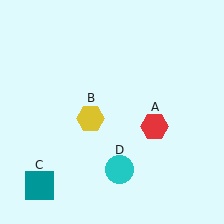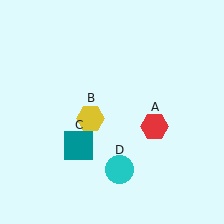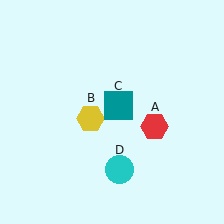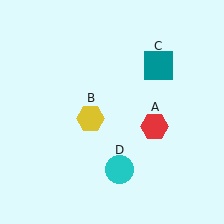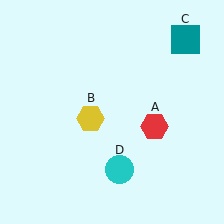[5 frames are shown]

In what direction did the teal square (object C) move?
The teal square (object C) moved up and to the right.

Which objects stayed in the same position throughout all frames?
Red hexagon (object A) and yellow hexagon (object B) and cyan circle (object D) remained stationary.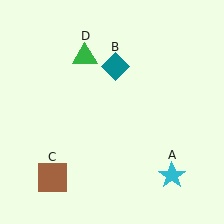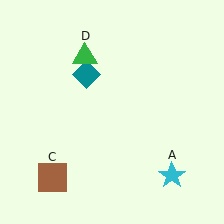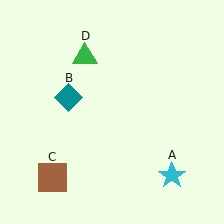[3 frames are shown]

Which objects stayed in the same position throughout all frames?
Cyan star (object A) and brown square (object C) and green triangle (object D) remained stationary.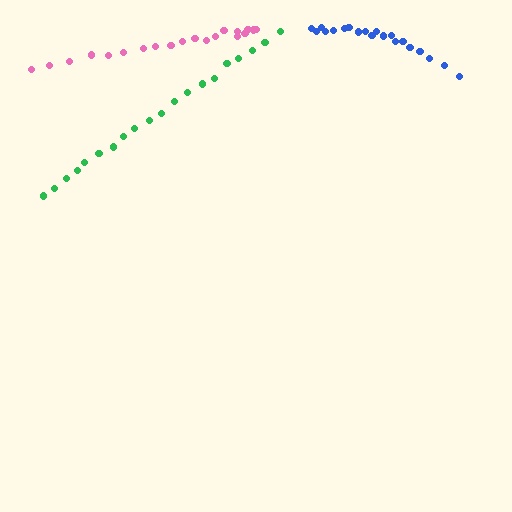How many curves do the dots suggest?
There are 3 distinct paths.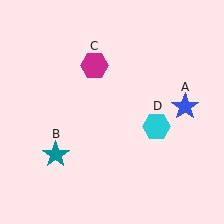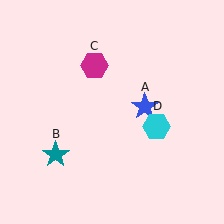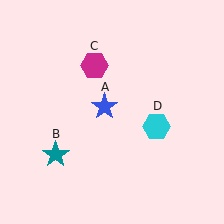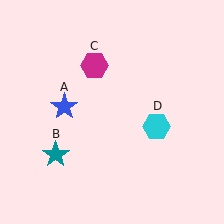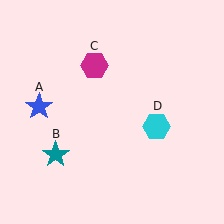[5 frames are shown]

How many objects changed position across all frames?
1 object changed position: blue star (object A).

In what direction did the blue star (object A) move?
The blue star (object A) moved left.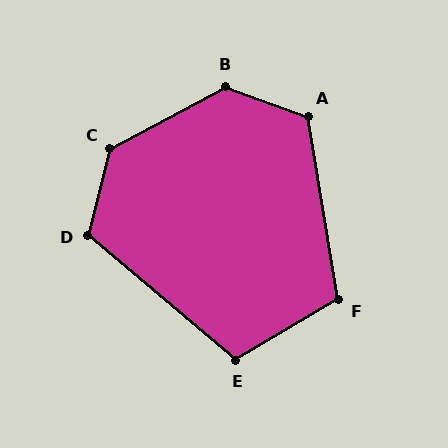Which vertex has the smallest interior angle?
E, at approximately 109 degrees.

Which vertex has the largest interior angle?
B, at approximately 133 degrees.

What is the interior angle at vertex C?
Approximately 132 degrees (obtuse).